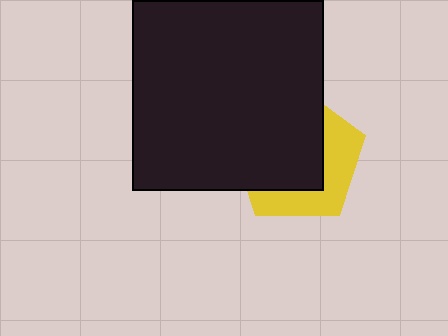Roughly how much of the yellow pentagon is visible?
A small part of it is visible (roughly 39%).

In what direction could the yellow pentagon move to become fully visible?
The yellow pentagon could move toward the lower-right. That would shift it out from behind the black square entirely.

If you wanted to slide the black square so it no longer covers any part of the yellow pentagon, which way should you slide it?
Slide it toward the upper-left — that is the most direct way to separate the two shapes.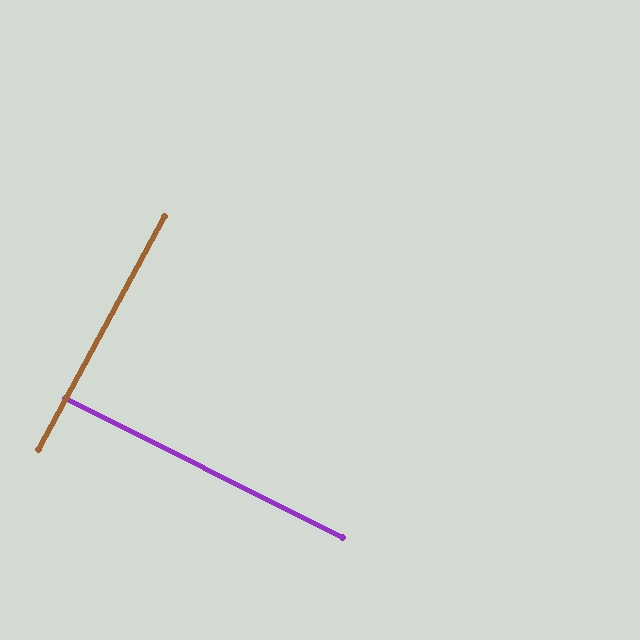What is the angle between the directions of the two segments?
Approximately 88 degrees.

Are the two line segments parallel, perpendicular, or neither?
Perpendicular — they meet at approximately 88°.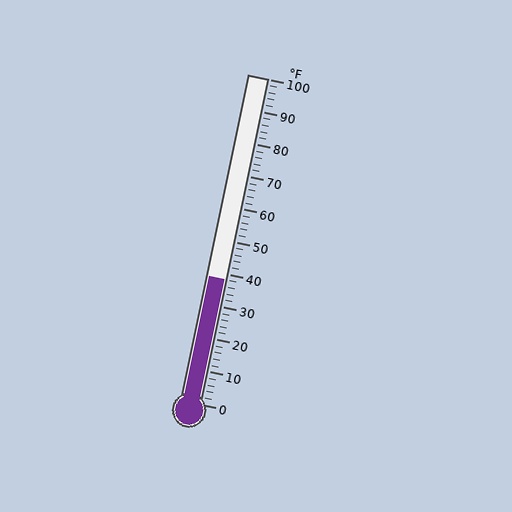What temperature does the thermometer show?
The thermometer shows approximately 38°F.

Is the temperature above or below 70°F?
The temperature is below 70°F.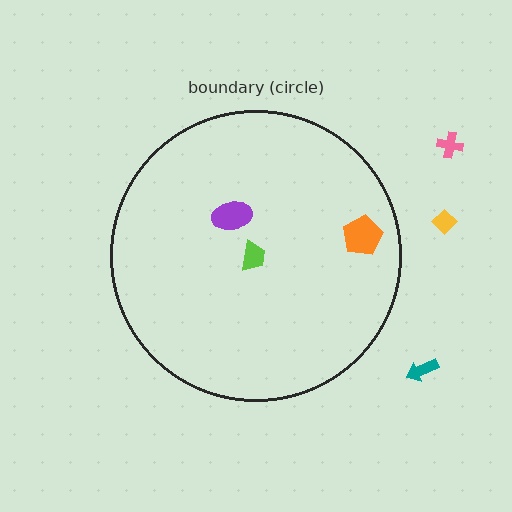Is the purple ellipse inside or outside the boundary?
Inside.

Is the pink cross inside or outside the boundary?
Outside.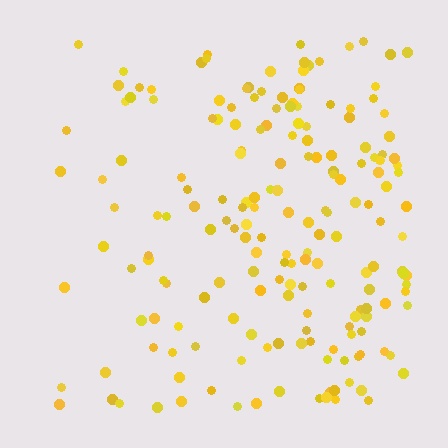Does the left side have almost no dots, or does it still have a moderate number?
Still a moderate number, just noticeably fewer than the right.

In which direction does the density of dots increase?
From left to right, with the right side densest.